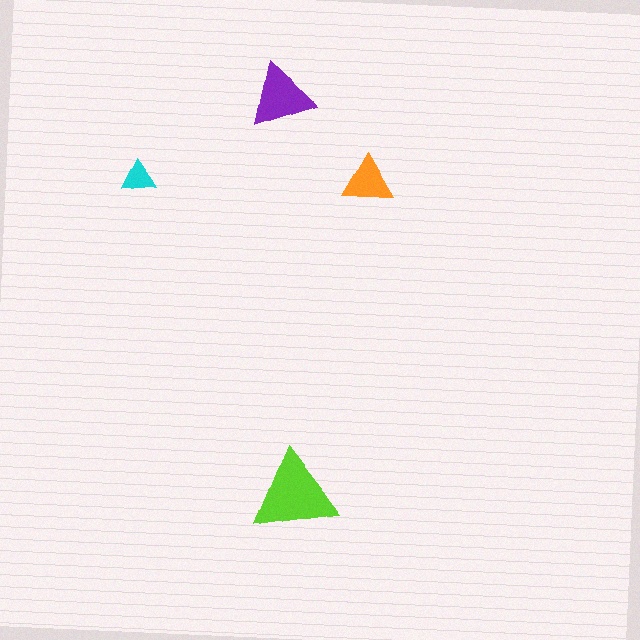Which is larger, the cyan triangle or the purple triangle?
The purple one.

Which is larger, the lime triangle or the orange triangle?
The lime one.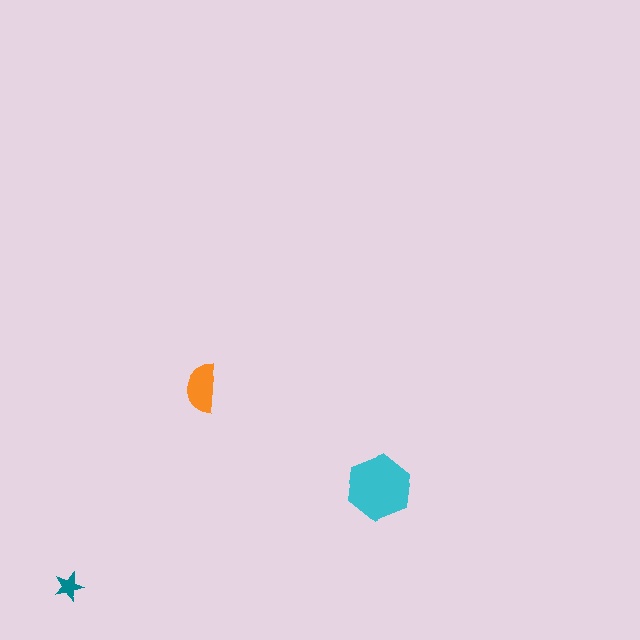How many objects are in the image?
There are 3 objects in the image.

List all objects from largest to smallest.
The cyan hexagon, the orange semicircle, the teal star.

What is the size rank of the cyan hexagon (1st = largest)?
1st.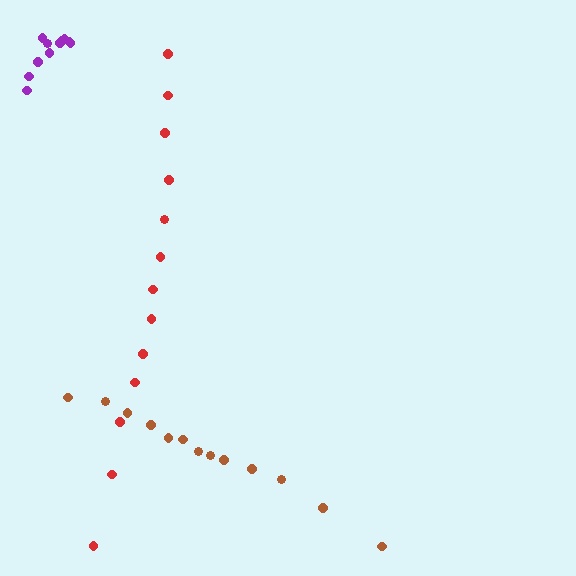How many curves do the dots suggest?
There are 3 distinct paths.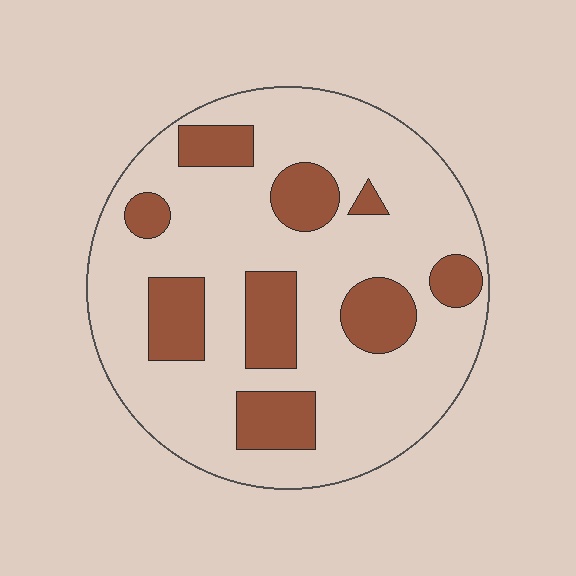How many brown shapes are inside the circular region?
9.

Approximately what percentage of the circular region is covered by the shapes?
Approximately 25%.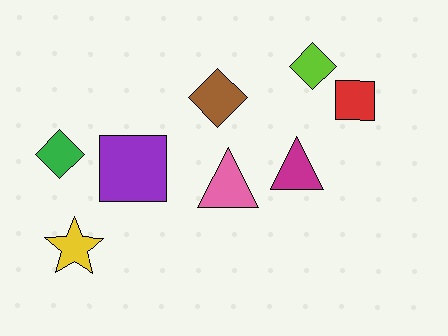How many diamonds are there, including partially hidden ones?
There are 3 diamonds.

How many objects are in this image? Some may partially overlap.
There are 8 objects.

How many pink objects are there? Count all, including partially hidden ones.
There is 1 pink object.